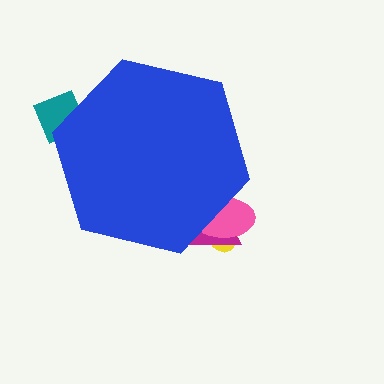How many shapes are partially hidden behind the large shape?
4 shapes are partially hidden.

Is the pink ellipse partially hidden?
Yes, the pink ellipse is partially hidden behind the blue hexagon.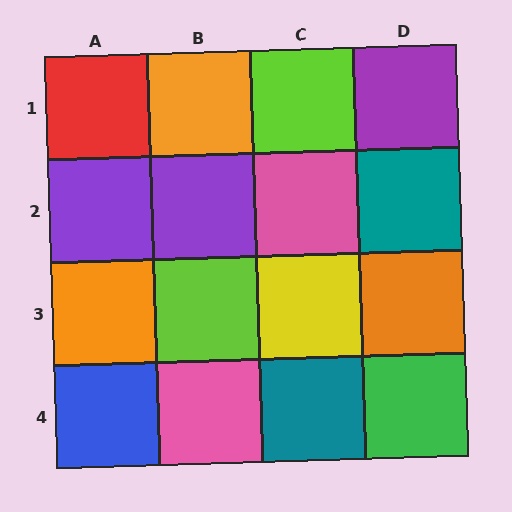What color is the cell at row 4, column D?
Green.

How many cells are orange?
3 cells are orange.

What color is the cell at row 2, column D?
Teal.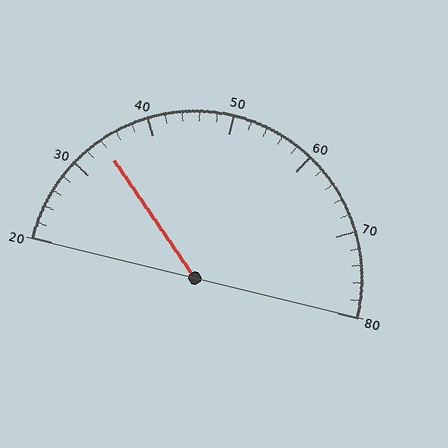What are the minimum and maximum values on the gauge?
The gauge ranges from 20 to 80.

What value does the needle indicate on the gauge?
The needle indicates approximately 34.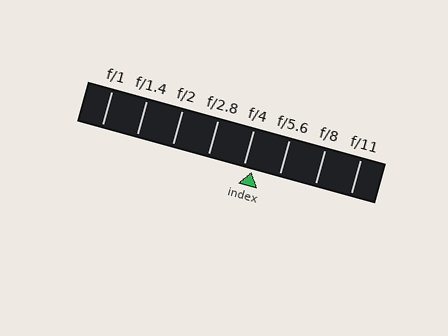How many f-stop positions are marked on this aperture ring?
There are 8 f-stop positions marked.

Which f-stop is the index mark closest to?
The index mark is closest to f/4.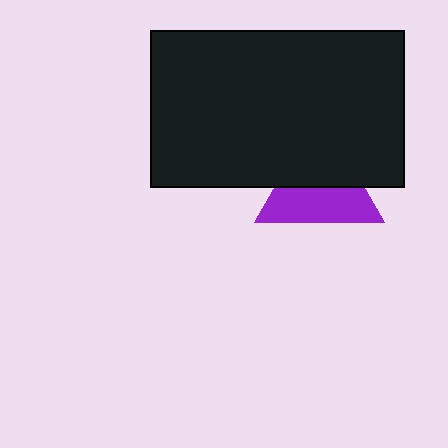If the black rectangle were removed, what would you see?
You would see the complete purple triangle.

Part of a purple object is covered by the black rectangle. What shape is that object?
It is a triangle.